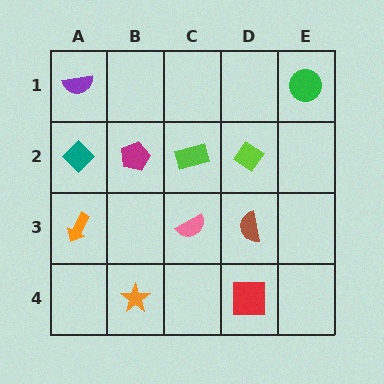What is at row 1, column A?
A purple semicircle.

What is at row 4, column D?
A red square.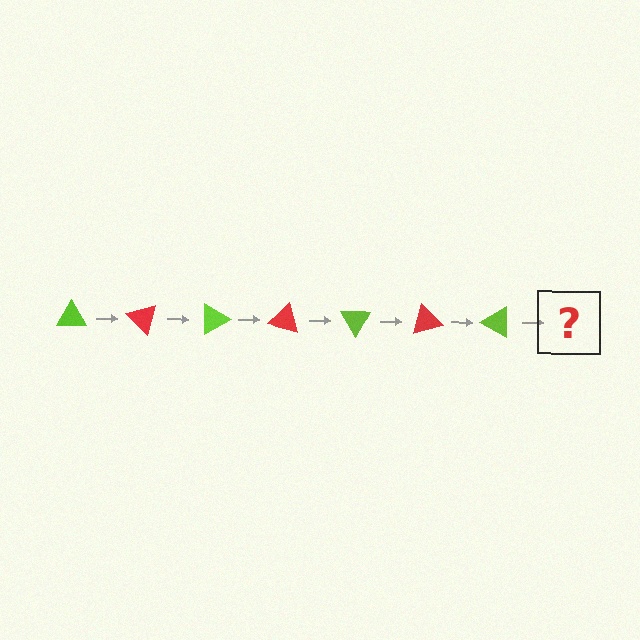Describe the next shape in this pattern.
It should be a red triangle, rotated 315 degrees from the start.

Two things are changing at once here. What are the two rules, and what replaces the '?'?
The two rules are that it rotates 45 degrees each step and the color cycles through lime and red. The '?' should be a red triangle, rotated 315 degrees from the start.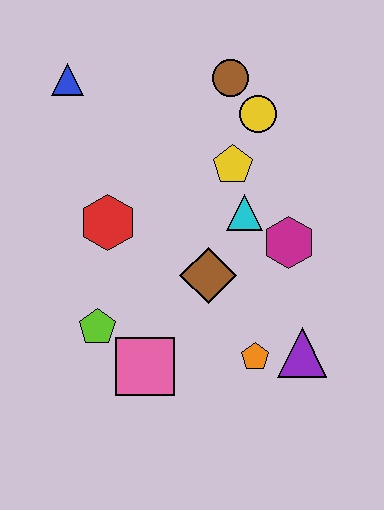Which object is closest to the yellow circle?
The brown circle is closest to the yellow circle.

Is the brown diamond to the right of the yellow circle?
No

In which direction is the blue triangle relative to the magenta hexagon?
The blue triangle is to the left of the magenta hexagon.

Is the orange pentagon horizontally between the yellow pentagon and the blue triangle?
No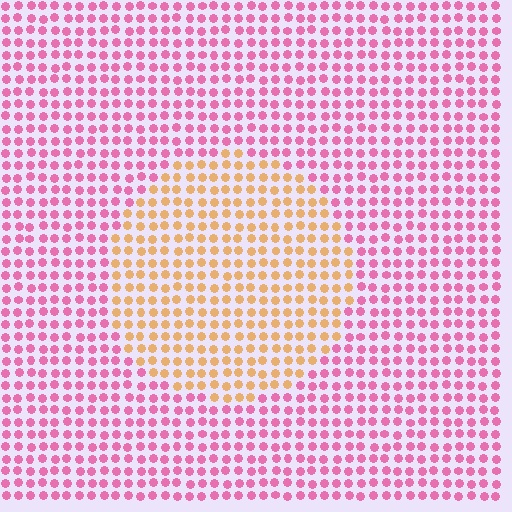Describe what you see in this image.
The image is filled with small pink elements in a uniform arrangement. A circle-shaped region is visible where the elements are tinted to a slightly different hue, forming a subtle color boundary.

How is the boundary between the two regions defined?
The boundary is defined purely by a slight shift in hue (about 65 degrees). Spacing, size, and orientation are identical on both sides.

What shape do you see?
I see a circle.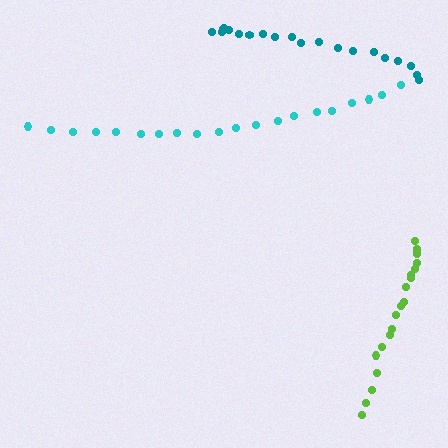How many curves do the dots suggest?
There are 3 distinct paths.